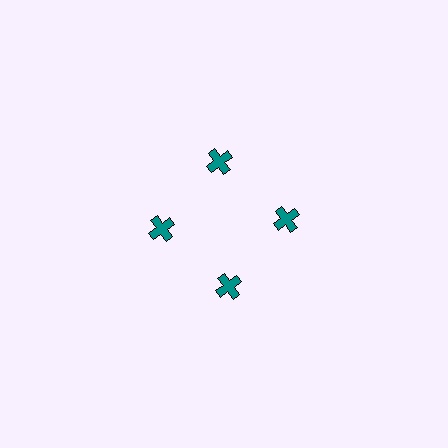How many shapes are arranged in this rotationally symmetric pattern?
There are 4 shapes, arranged in 4 groups of 1.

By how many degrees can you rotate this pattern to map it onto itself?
The pattern maps onto itself every 90 degrees of rotation.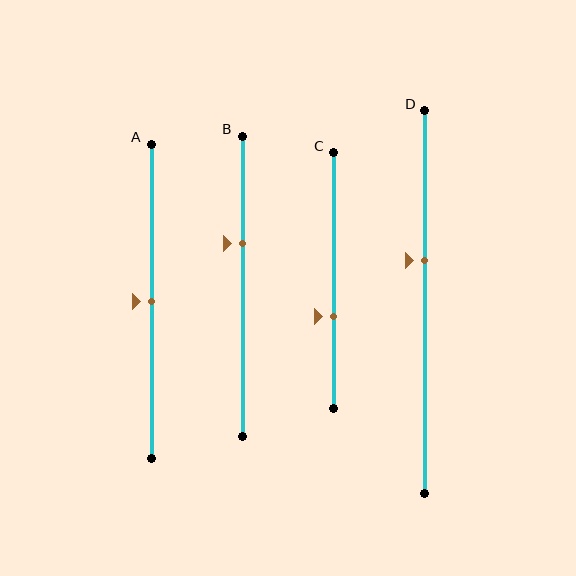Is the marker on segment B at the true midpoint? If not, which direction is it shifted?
No, the marker on segment B is shifted upward by about 14% of the segment length.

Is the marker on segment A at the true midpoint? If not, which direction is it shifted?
Yes, the marker on segment A is at the true midpoint.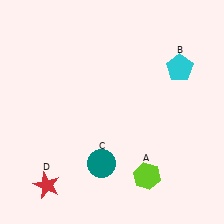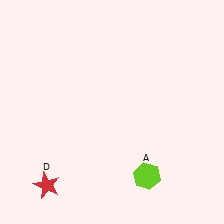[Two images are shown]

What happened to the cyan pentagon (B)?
The cyan pentagon (B) was removed in Image 2. It was in the top-right area of Image 1.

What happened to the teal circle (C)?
The teal circle (C) was removed in Image 2. It was in the bottom-left area of Image 1.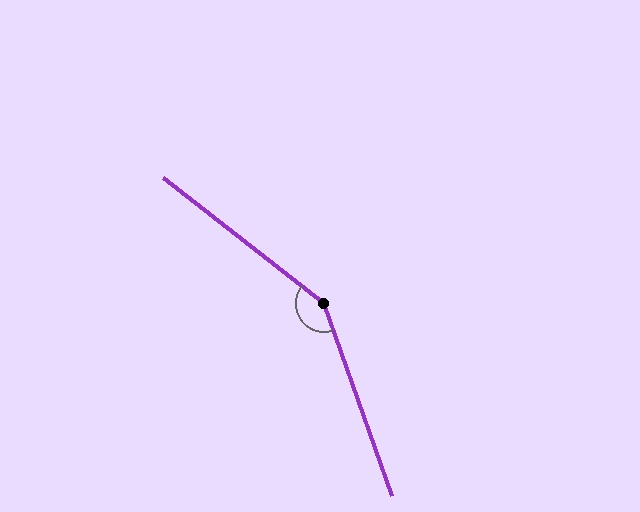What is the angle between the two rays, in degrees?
Approximately 147 degrees.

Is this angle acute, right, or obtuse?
It is obtuse.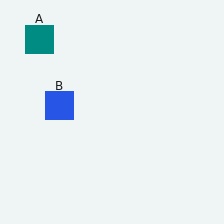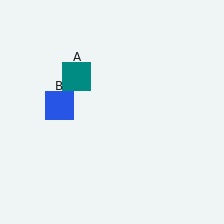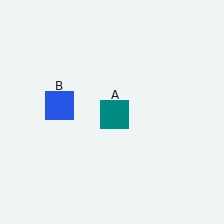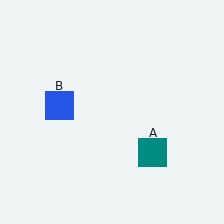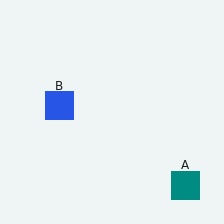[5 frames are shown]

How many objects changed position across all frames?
1 object changed position: teal square (object A).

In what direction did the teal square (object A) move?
The teal square (object A) moved down and to the right.